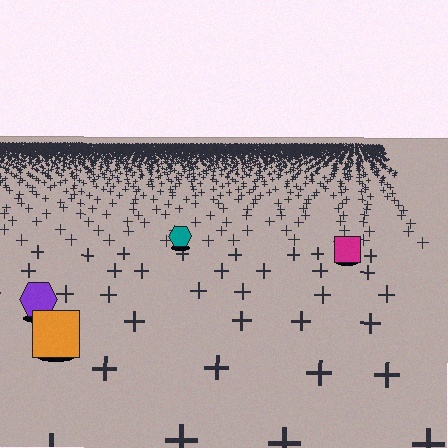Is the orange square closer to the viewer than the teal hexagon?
Yes. The orange square is closer — you can tell from the texture gradient: the ground texture is coarser near it.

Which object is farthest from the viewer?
The teal hexagon is farthest from the viewer. It appears smaller and the ground texture around it is denser.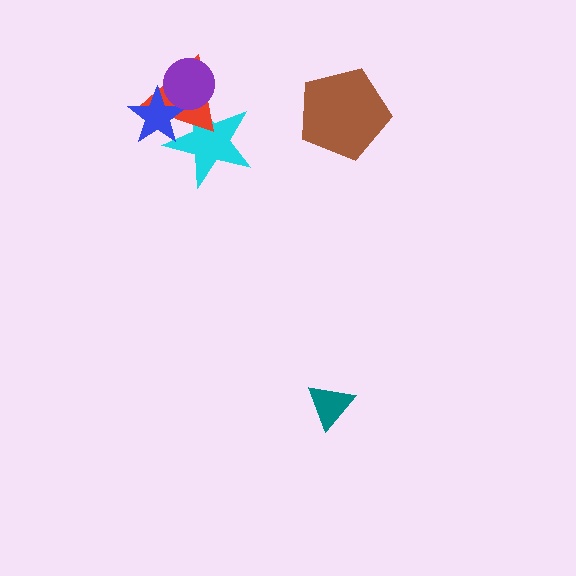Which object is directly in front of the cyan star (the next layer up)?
The red triangle is directly in front of the cyan star.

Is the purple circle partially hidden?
No, no other shape covers it.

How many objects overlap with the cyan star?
3 objects overlap with the cyan star.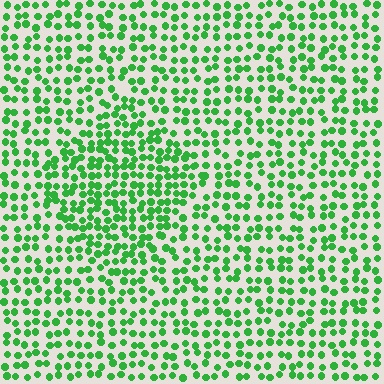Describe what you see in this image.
The image contains small green elements arranged at two different densities. A diamond-shaped region is visible where the elements are more densely packed than the surrounding area.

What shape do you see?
I see a diamond.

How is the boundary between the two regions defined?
The boundary is defined by a change in element density (approximately 1.5x ratio). All elements are the same color, size, and shape.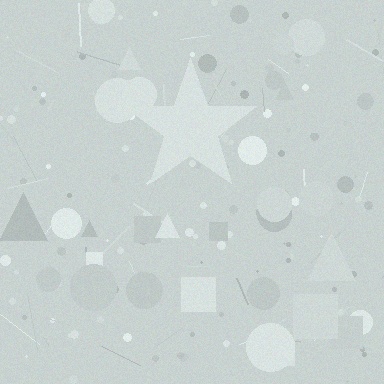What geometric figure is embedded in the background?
A star is embedded in the background.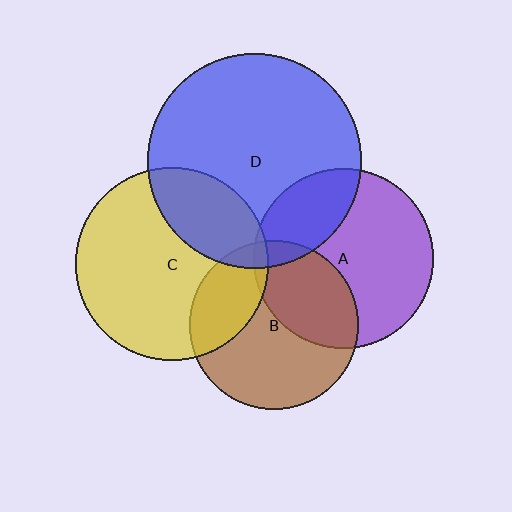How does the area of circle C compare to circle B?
Approximately 1.3 times.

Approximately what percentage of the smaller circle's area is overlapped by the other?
Approximately 35%.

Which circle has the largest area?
Circle D (blue).